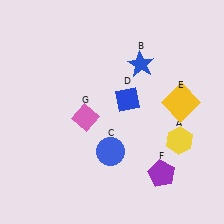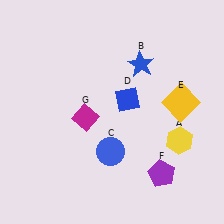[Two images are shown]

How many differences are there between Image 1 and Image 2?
There is 1 difference between the two images.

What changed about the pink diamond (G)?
In Image 1, G is pink. In Image 2, it changed to magenta.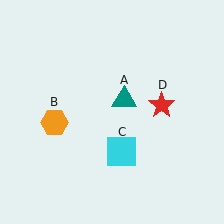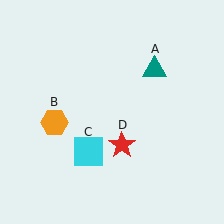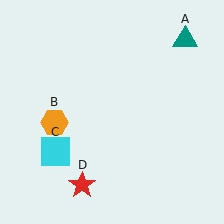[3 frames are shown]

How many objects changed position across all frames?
3 objects changed position: teal triangle (object A), cyan square (object C), red star (object D).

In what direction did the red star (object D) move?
The red star (object D) moved down and to the left.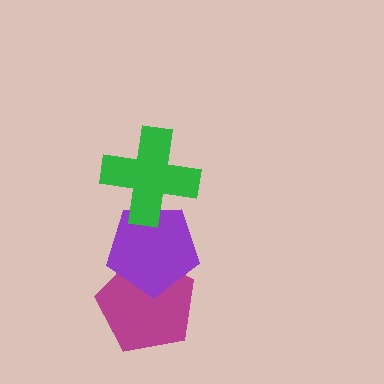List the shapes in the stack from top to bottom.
From top to bottom: the green cross, the purple pentagon, the magenta pentagon.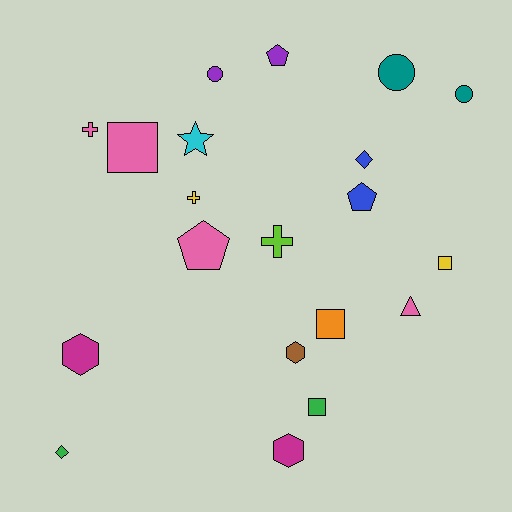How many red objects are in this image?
There are no red objects.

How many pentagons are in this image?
There are 3 pentagons.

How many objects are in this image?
There are 20 objects.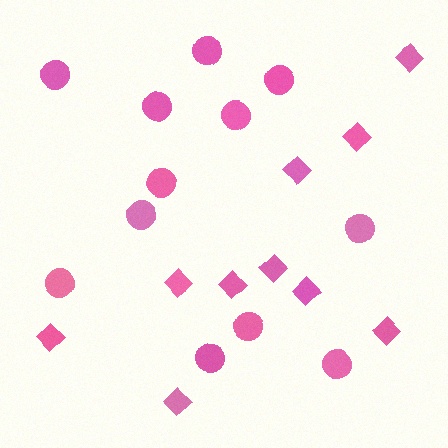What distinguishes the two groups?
There are 2 groups: one group of diamonds (10) and one group of circles (12).